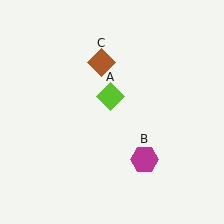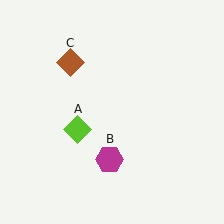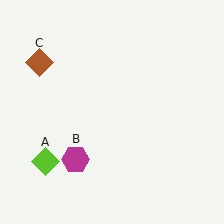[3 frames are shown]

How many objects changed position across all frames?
3 objects changed position: lime diamond (object A), magenta hexagon (object B), brown diamond (object C).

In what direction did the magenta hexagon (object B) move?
The magenta hexagon (object B) moved left.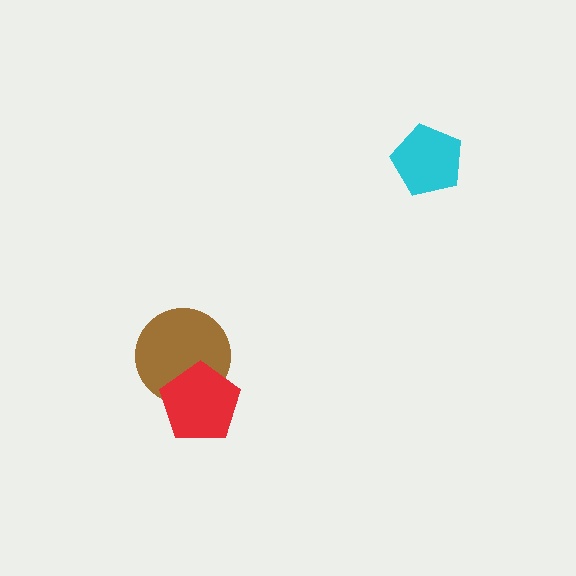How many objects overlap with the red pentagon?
1 object overlaps with the red pentagon.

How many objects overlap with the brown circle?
1 object overlaps with the brown circle.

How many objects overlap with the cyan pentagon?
0 objects overlap with the cyan pentagon.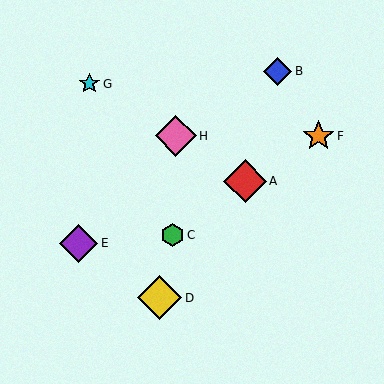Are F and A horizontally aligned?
No, F is at y≈136 and A is at y≈181.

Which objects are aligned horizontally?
Objects F, H are aligned horizontally.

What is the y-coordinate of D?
Object D is at y≈298.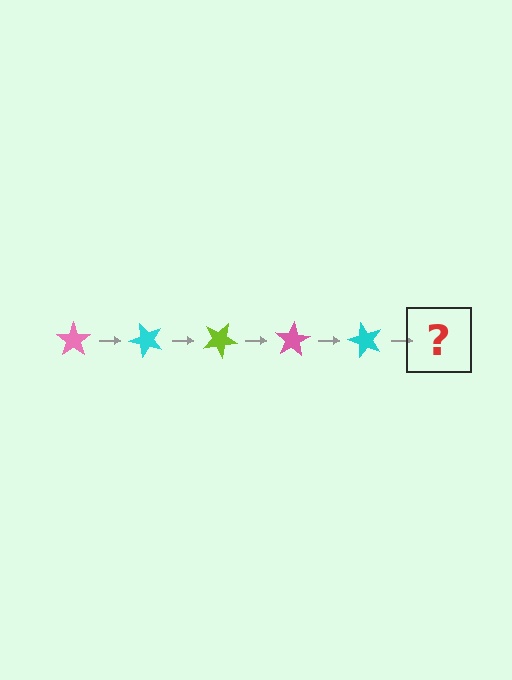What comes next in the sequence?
The next element should be a lime star, rotated 250 degrees from the start.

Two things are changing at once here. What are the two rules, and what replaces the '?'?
The two rules are that it rotates 50 degrees each step and the color cycles through pink, cyan, and lime. The '?' should be a lime star, rotated 250 degrees from the start.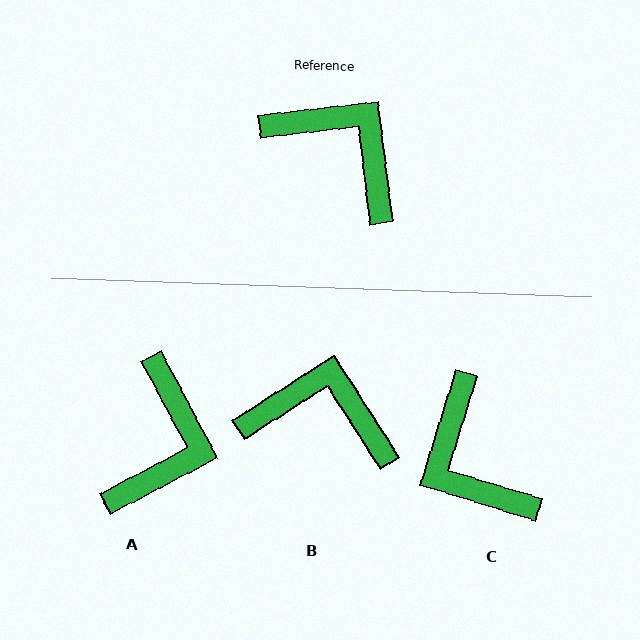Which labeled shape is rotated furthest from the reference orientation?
C, about 156 degrees away.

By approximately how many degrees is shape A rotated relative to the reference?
Approximately 69 degrees clockwise.